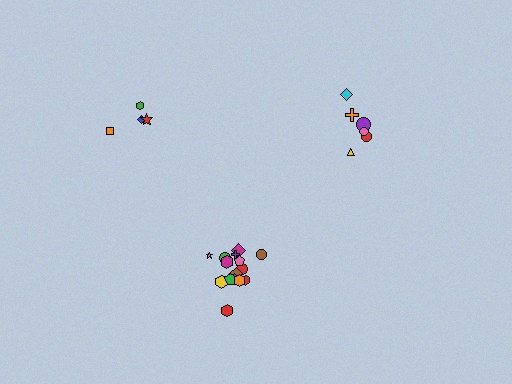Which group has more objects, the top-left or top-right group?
The top-right group.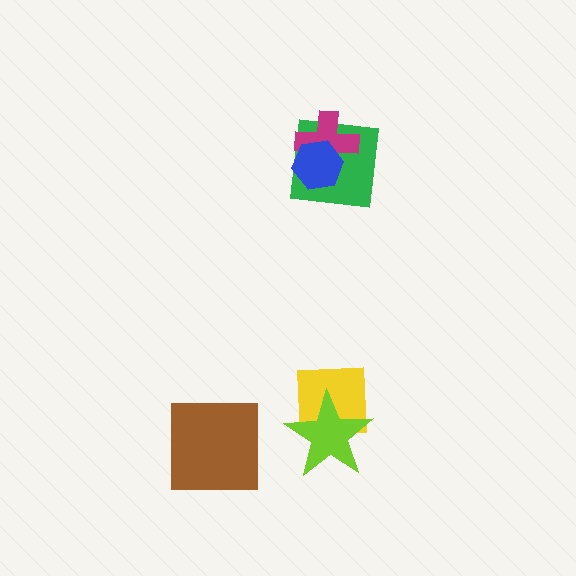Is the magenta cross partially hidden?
Yes, it is partially covered by another shape.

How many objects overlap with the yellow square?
1 object overlaps with the yellow square.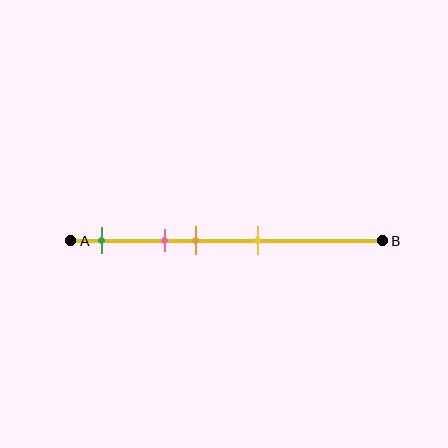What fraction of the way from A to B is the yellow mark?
The yellow mark is approximately 60% (0.6) of the way from A to B.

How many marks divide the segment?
There are 4 marks dividing the segment.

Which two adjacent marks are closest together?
The pink and orange marks are the closest adjacent pair.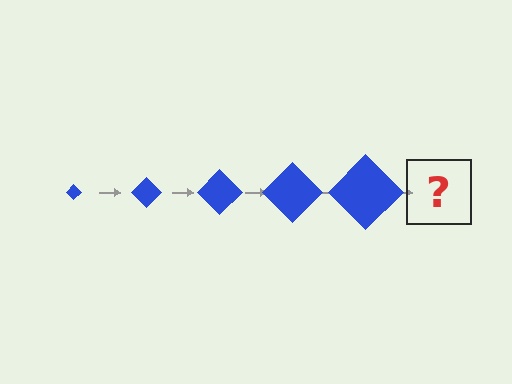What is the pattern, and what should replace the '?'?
The pattern is that the diamond gets progressively larger each step. The '?' should be a blue diamond, larger than the previous one.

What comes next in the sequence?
The next element should be a blue diamond, larger than the previous one.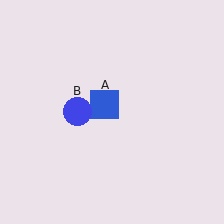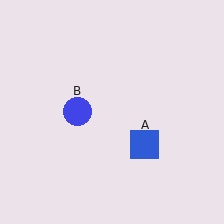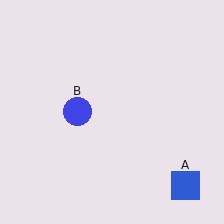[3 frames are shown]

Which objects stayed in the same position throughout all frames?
Blue circle (object B) remained stationary.